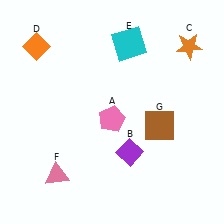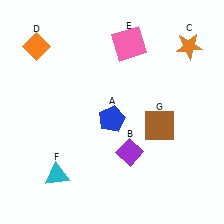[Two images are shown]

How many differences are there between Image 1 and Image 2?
There are 3 differences between the two images.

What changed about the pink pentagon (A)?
In Image 1, A is pink. In Image 2, it changed to blue.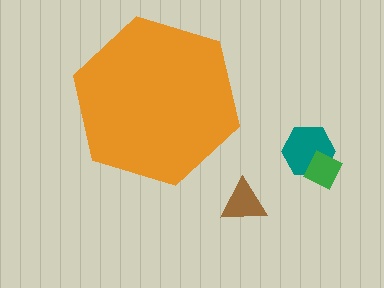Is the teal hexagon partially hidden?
No, the teal hexagon is fully visible.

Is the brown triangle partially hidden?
No, the brown triangle is fully visible.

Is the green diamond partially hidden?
No, the green diamond is fully visible.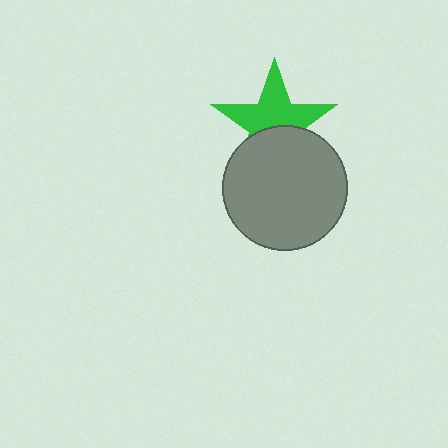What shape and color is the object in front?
The object in front is a gray circle.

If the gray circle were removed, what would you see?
You would see the complete green star.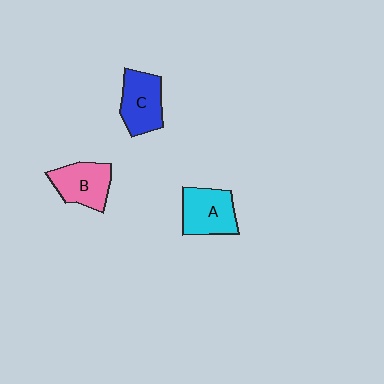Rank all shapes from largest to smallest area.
From largest to smallest: A (cyan), C (blue), B (pink).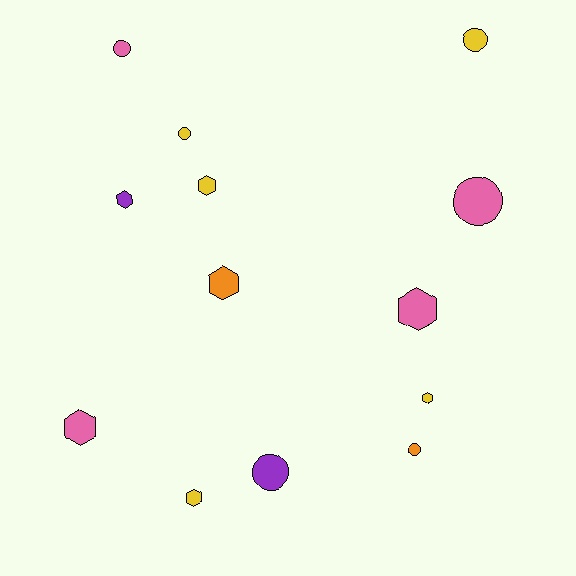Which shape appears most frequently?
Hexagon, with 7 objects.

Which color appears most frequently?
Yellow, with 5 objects.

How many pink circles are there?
There are 2 pink circles.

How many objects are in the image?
There are 13 objects.